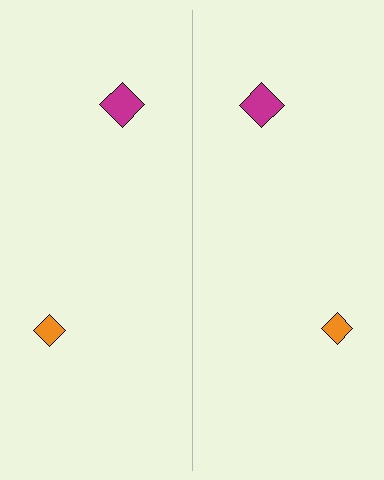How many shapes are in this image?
There are 4 shapes in this image.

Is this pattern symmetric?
Yes, this pattern has bilateral (reflection) symmetry.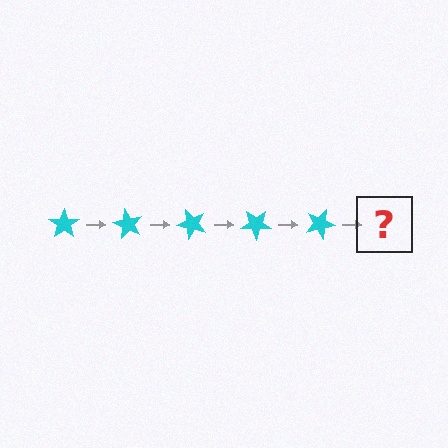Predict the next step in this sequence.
The next step is a cyan star rotated 300 degrees.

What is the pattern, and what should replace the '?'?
The pattern is that the star rotates 60 degrees each step. The '?' should be a cyan star rotated 300 degrees.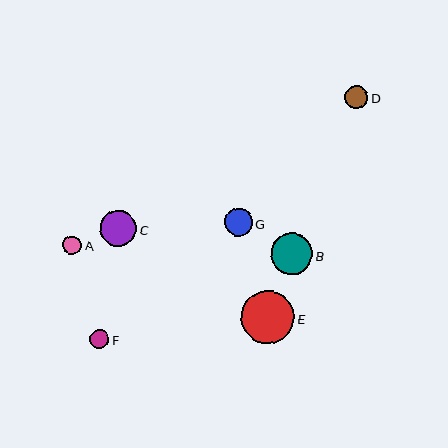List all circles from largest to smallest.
From largest to smallest: E, B, C, G, D, F, A.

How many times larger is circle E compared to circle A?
Circle E is approximately 2.9 times the size of circle A.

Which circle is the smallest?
Circle A is the smallest with a size of approximately 19 pixels.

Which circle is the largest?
Circle E is the largest with a size of approximately 54 pixels.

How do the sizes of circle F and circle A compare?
Circle F and circle A are approximately the same size.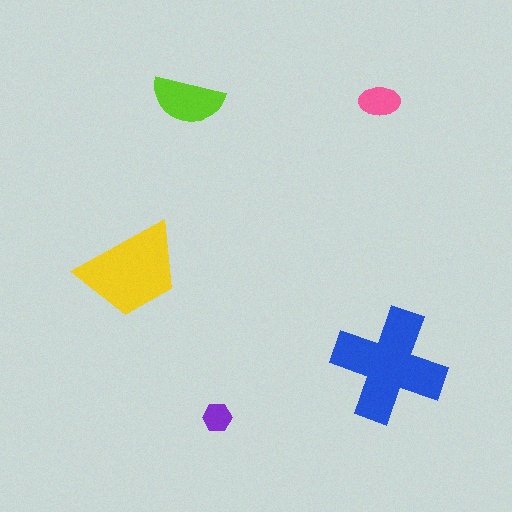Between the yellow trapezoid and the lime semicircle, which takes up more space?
The yellow trapezoid.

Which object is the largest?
The blue cross.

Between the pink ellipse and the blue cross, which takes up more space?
The blue cross.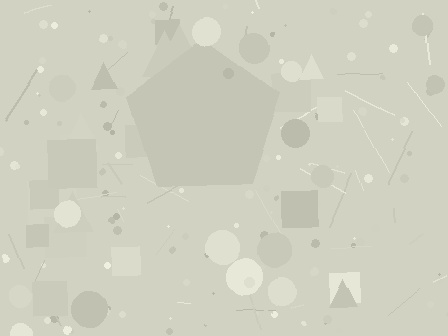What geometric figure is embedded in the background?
A pentagon is embedded in the background.